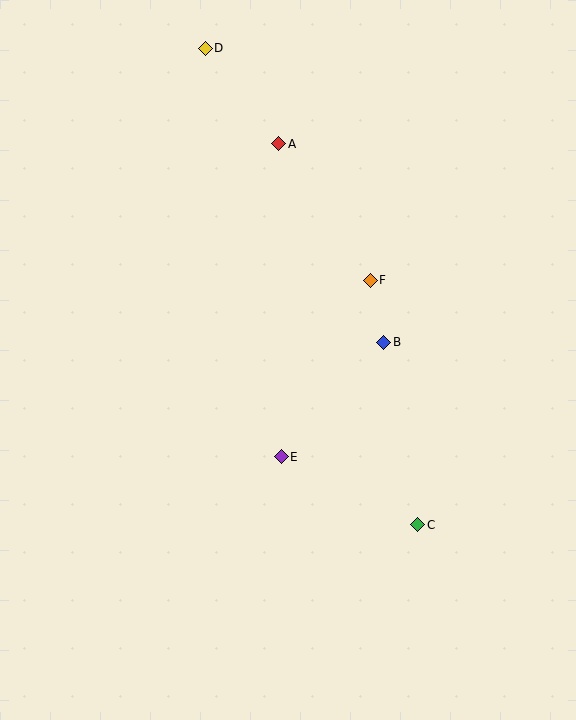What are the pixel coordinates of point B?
Point B is at (384, 342).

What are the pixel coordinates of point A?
Point A is at (279, 144).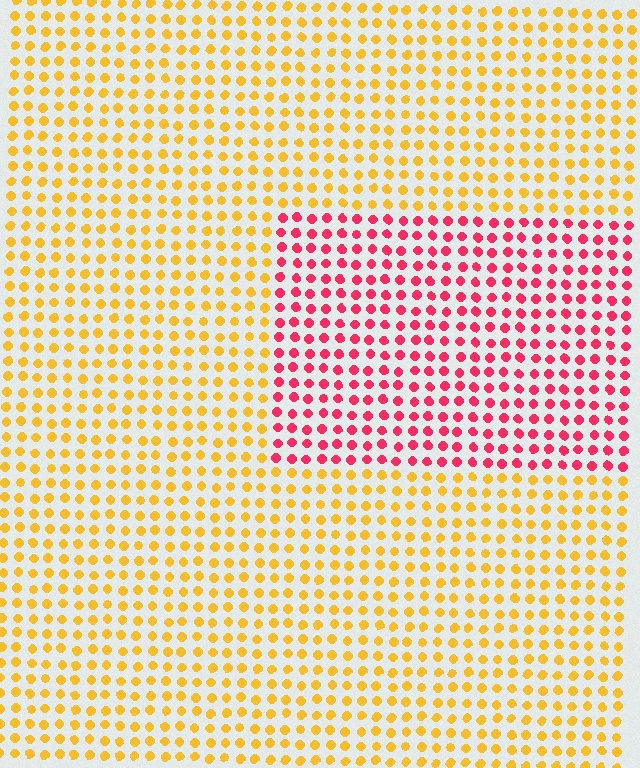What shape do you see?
I see a rectangle.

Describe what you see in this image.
The image is filled with small yellow elements in a uniform arrangement. A rectangle-shaped region is visible where the elements are tinted to a slightly different hue, forming a subtle color boundary.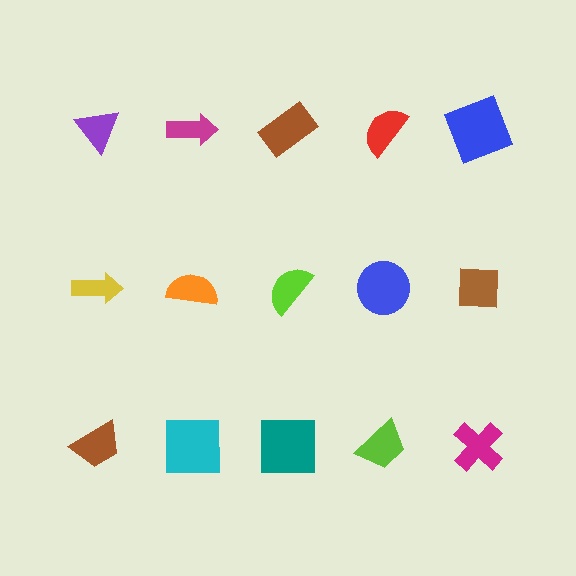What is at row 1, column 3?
A brown rectangle.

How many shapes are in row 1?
5 shapes.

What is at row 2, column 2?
An orange semicircle.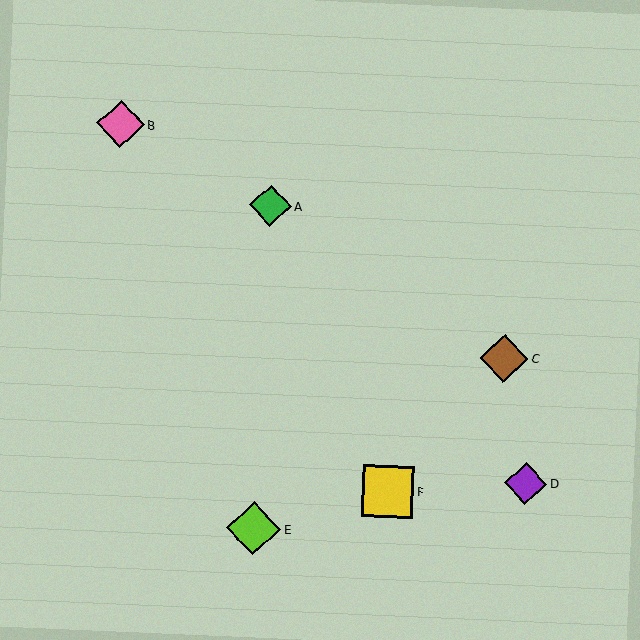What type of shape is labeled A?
Shape A is a green diamond.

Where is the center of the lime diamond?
The center of the lime diamond is at (254, 528).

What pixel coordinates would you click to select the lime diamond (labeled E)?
Click at (254, 528) to select the lime diamond E.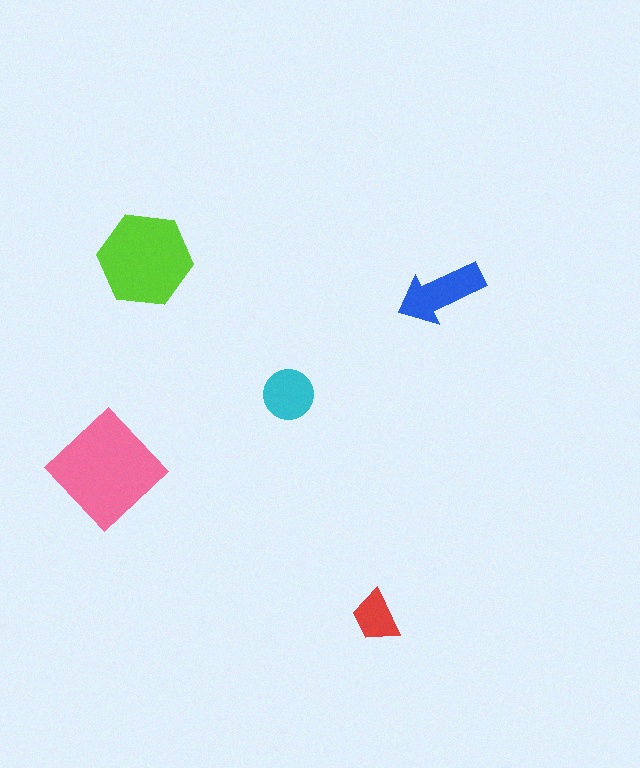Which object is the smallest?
The red trapezoid.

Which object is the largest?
The pink diamond.